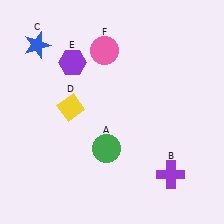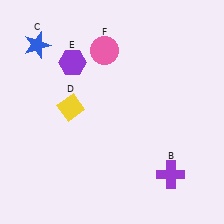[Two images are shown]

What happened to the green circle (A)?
The green circle (A) was removed in Image 2. It was in the bottom-left area of Image 1.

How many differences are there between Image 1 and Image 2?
There is 1 difference between the two images.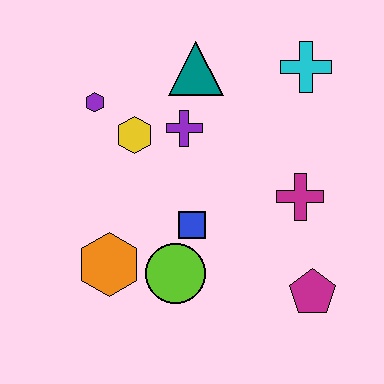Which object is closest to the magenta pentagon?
The magenta cross is closest to the magenta pentagon.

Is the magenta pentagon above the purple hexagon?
No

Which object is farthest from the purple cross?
The magenta pentagon is farthest from the purple cross.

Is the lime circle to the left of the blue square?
Yes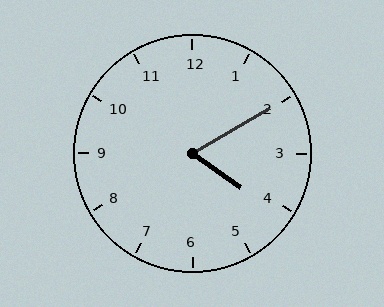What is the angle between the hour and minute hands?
Approximately 65 degrees.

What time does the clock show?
4:10.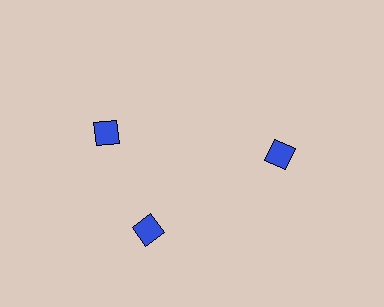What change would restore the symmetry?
The symmetry would be restored by rotating it back into even spacing with its neighbors so that all 3 diamonds sit at equal angles and equal distance from the center.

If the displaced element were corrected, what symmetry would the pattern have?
It would have 3-fold rotational symmetry — the pattern would map onto itself every 120 degrees.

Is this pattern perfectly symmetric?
No. The 3 blue diamonds are arranged in a ring, but one element near the 11 o'clock position is rotated out of alignment along the ring, breaking the 3-fold rotational symmetry.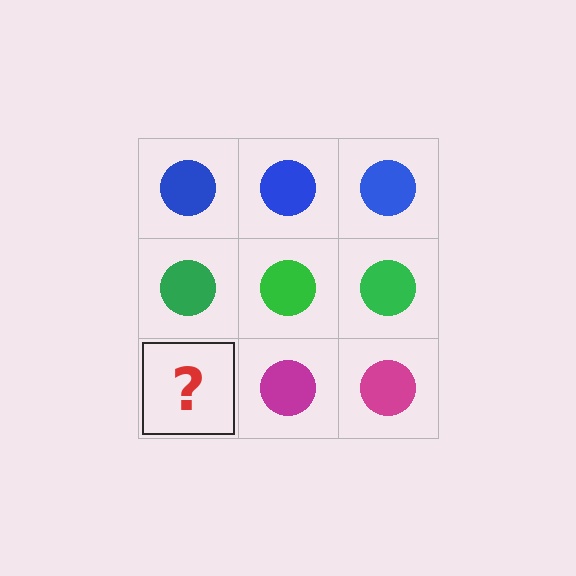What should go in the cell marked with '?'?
The missing cell should contain a magenta circle.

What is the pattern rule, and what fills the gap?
The rule is that each row has a consistent color. The gap should be filled with a magenta circle.